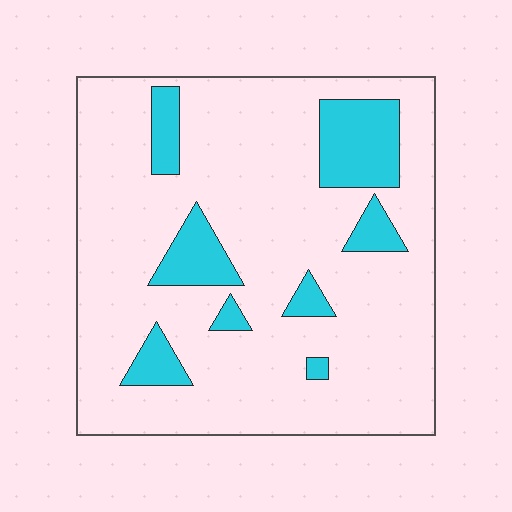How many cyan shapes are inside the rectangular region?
8.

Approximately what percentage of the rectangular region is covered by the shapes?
Approximately 15%.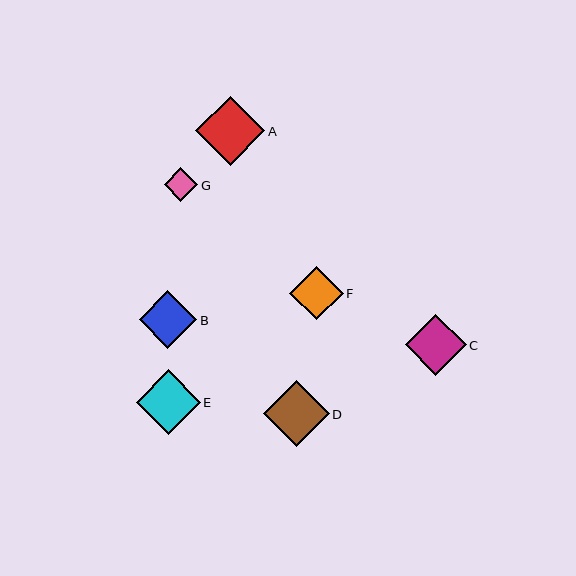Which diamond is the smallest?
Diamond G is the smallest with a size of approximately 34 pixels.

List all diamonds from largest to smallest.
From largest to smallest: A, D, E, C, B, F, G.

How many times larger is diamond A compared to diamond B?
Diamond A is approximately 1.2 times the size of diamond B.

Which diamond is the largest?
Diamond A is the largest with a size of approximately 69 pixels.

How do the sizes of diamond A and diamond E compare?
Diamond A and diamond E are approximately the same size.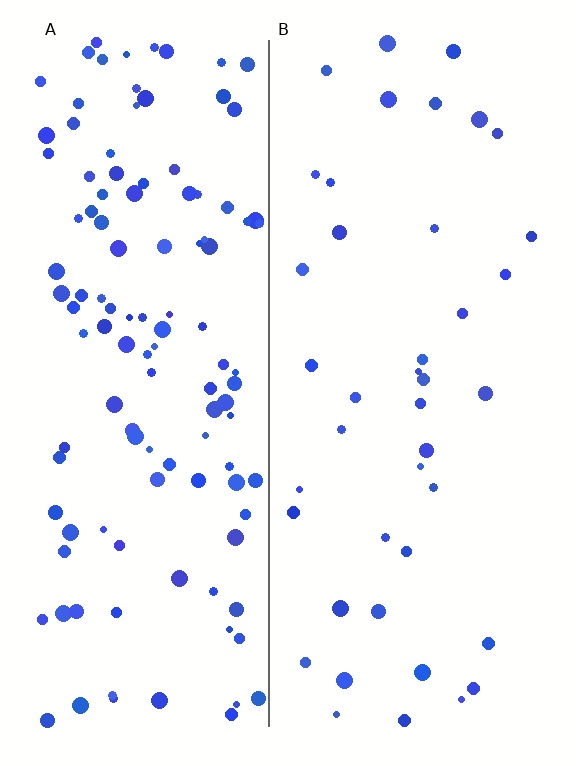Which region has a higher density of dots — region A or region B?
A (the left).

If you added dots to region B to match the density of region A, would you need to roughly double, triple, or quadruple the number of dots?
Approximately triple.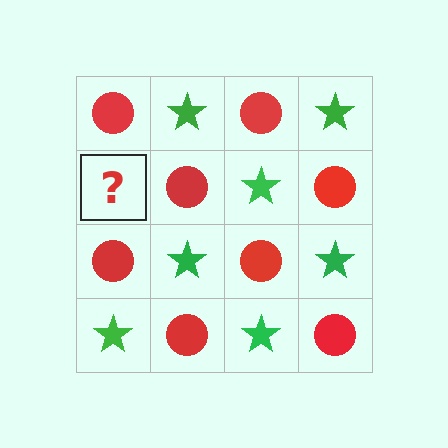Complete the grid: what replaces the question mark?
The question mark should be replaced with a green star.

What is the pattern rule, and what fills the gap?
The rule is that it alternates red circle and green star in a checkerboard pattern. The gap should be filled with a green star.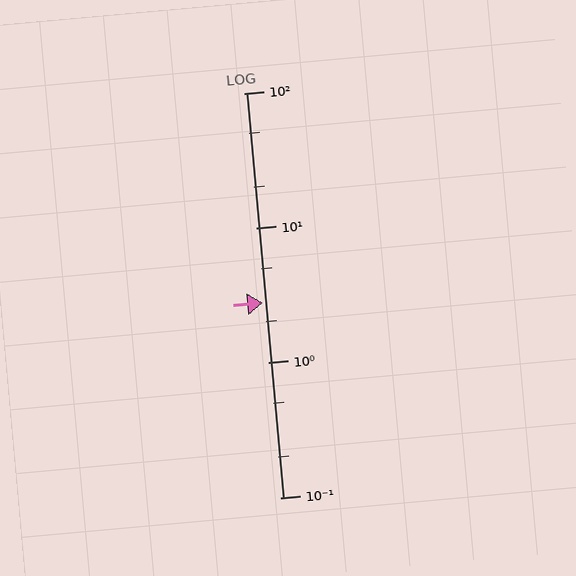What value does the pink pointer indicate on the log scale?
The pointer indicates approximately 2.8.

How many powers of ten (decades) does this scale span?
The scale spans 3 decades, from 0.1 to 100.